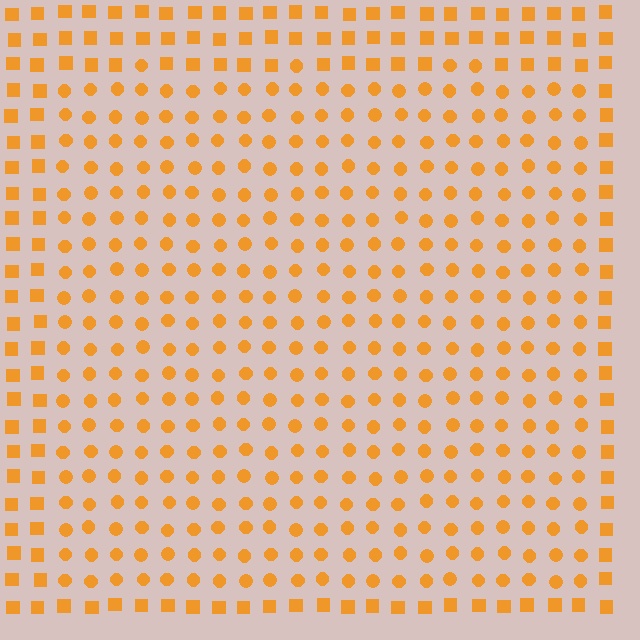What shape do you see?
I see a rectangle.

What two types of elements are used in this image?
The image uses circles inside the rectangle region and squares outside it.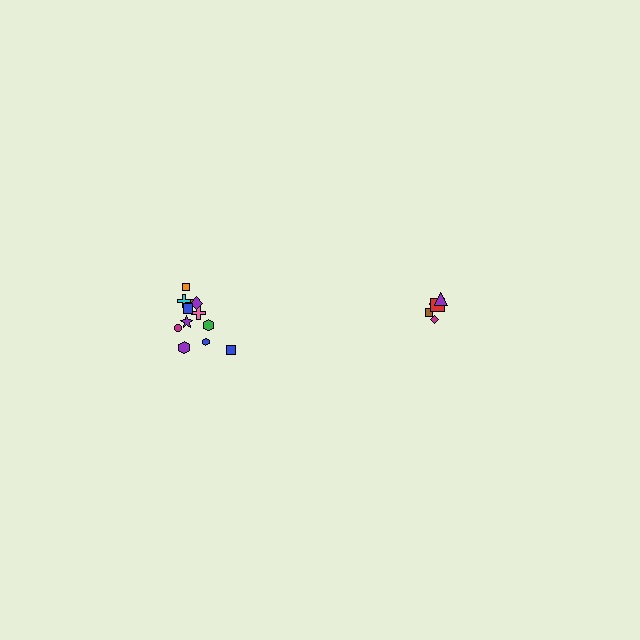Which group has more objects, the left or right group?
The left group.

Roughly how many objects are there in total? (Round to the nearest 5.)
Roughly 15 objects in total.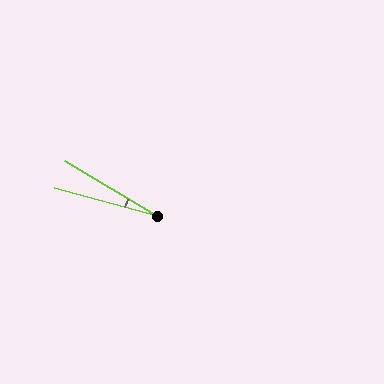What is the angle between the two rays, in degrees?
Approximately 16 degrees.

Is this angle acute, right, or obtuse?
It is acute.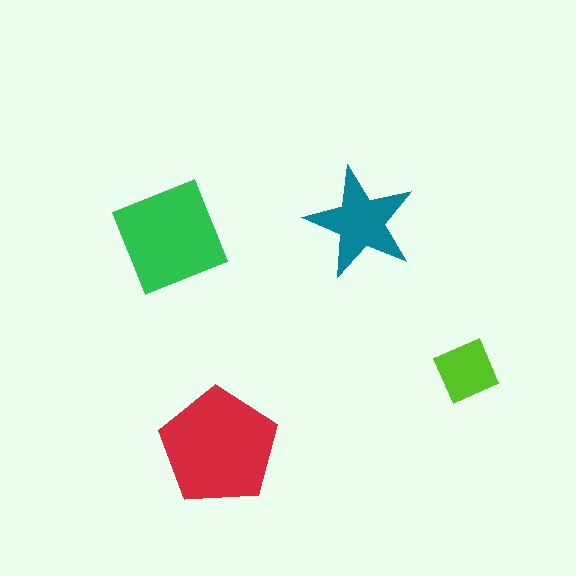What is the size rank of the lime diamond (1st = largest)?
4th.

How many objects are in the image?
There are 4 objects in the image.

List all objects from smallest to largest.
The lime diamond, the teal star, the green square, the red pentagon.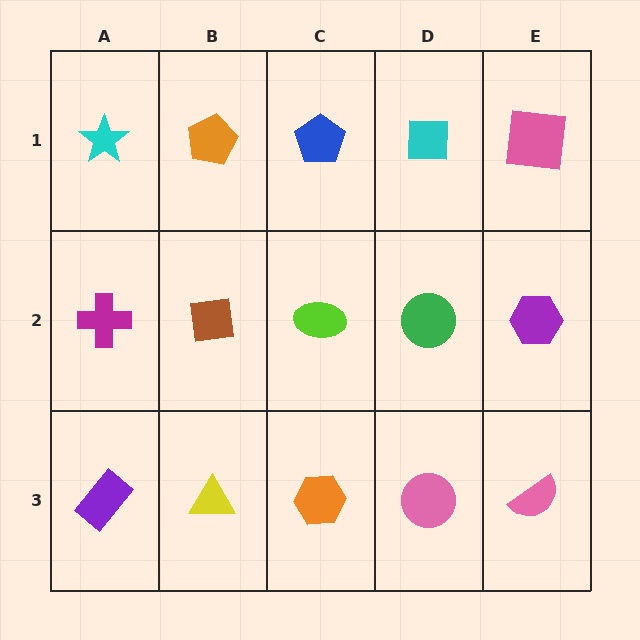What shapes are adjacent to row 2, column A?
A cyan star (row 1, column A), a purple rectangle (row 3, column A), a brown square (row 2, column B).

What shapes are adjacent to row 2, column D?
A cyan square (row 1, column D), a pink circle (row 3, column D), a lime ellipse (row 2, column C), a purple hexagon (row 2, column E).